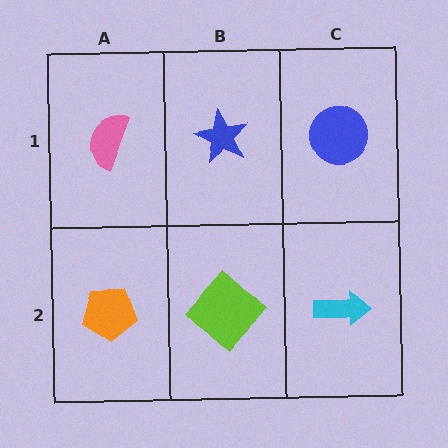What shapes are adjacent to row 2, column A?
A pink semicircle (row 1, column A), a lime diamond (row 2, column B).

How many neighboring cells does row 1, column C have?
2.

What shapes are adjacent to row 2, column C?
A blue circle (row 1, column C), a lime diamond (row 2, column B).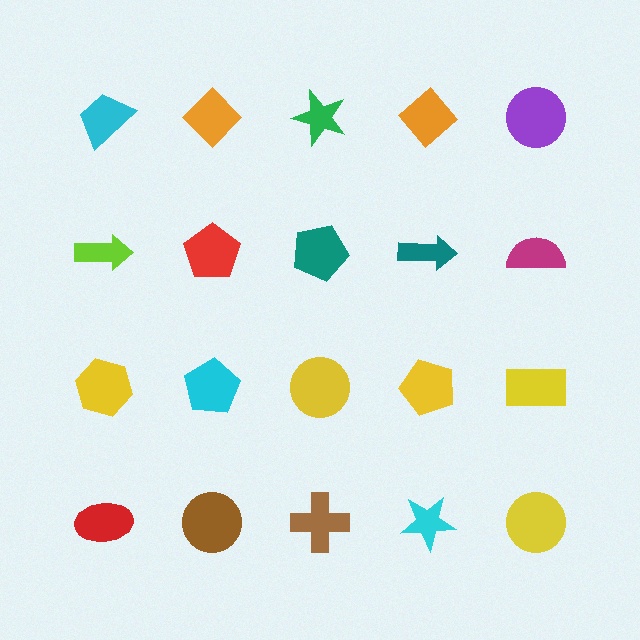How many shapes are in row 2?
5 shapes.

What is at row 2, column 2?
A red pentagon.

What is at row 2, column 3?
A teal pentagon.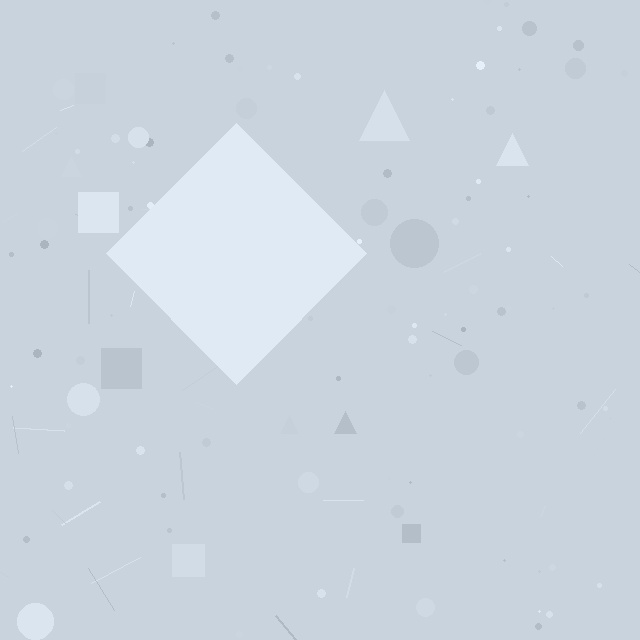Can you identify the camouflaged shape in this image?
The camouflaged shape is a diamond.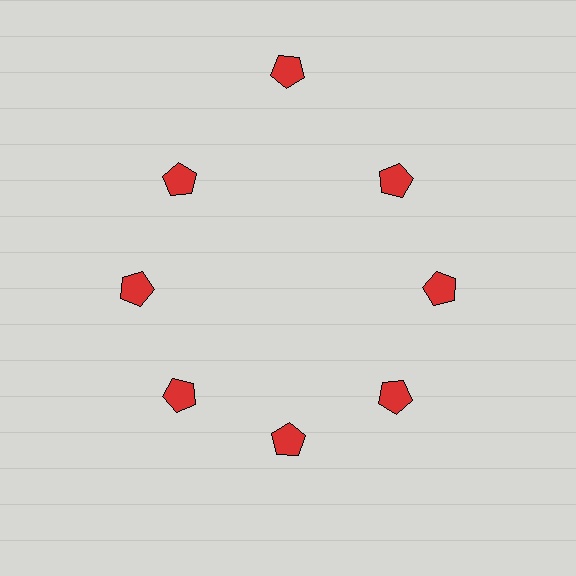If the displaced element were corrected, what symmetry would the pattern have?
It would have 8-fold rotational symmetry — the pattern would map onto itself every 45 degrees.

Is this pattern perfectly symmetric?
No. The 8 red pentagons are arranged in a ring, but one element near the 12 o'clock position is pushed outward from the center, breaking the 8-fold rotational symmetry.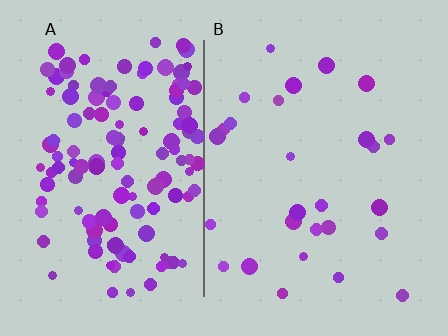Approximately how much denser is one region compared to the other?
Approximately 4.7× — region A over region B.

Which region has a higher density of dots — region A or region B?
A (the left).